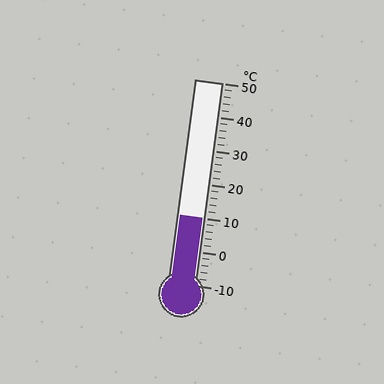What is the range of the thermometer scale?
The thermometer scale ranges from -10°C to 50°C.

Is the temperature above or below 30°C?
The temperature is below 30°C.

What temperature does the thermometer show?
The thermometer shows approximately 10°C.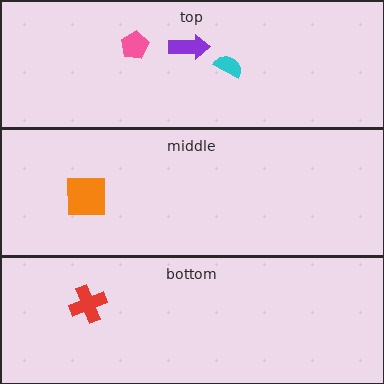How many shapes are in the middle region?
1.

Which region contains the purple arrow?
The top region.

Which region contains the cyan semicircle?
The top region.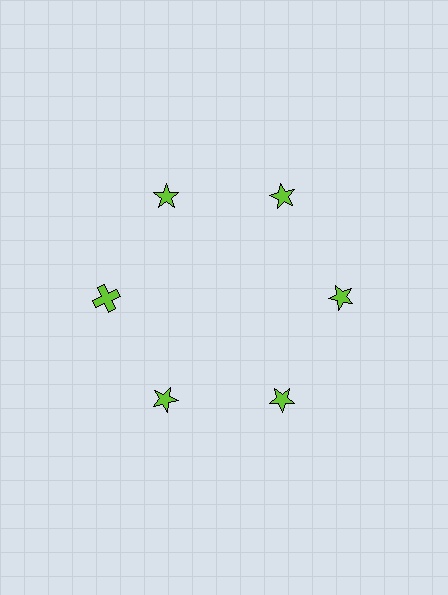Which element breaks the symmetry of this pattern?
The lime cross at roughly the 9 o'clock position breaks the symmetry. All other shapes are lime stars.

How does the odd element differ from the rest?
It has a different shape: cross instead of star.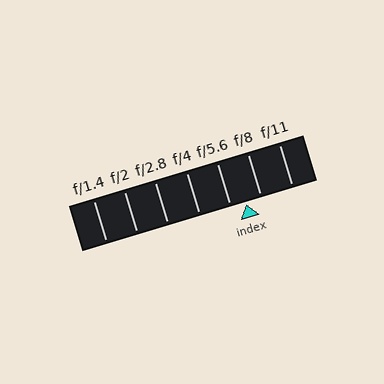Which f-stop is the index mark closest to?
The index mark is closest to f/8.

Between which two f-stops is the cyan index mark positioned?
The index mark is between f/5.6 and f/8.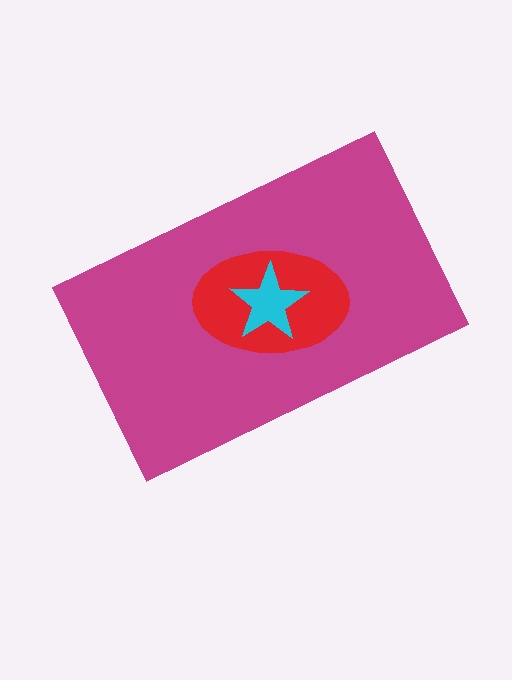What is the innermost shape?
The cyan star.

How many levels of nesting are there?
3.